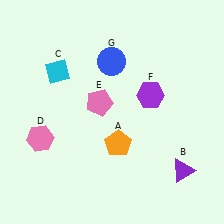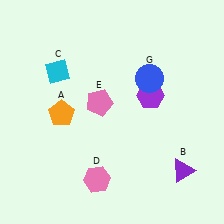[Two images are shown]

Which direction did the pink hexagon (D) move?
The pink hexagon (D) moved right.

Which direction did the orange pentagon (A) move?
The orange pentagon (A) moved left.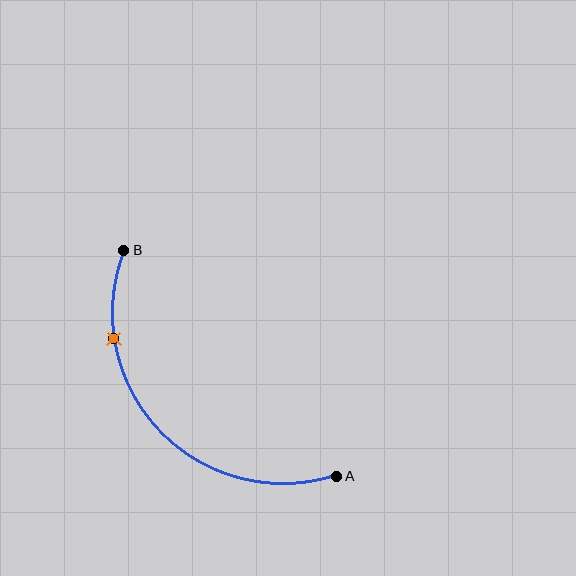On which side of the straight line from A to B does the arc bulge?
The arc bulges below and to the left of the straight line connecting A and B.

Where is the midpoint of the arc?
The arc midpoint is the point on the curve farthest from the straight line joining A and B. It sits below and to the left of that line.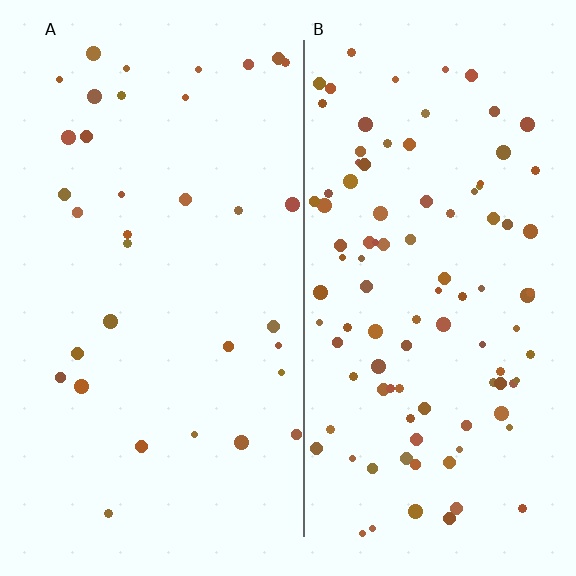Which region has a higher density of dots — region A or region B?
B (the right).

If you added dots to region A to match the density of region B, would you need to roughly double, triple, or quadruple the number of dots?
Approximately triple.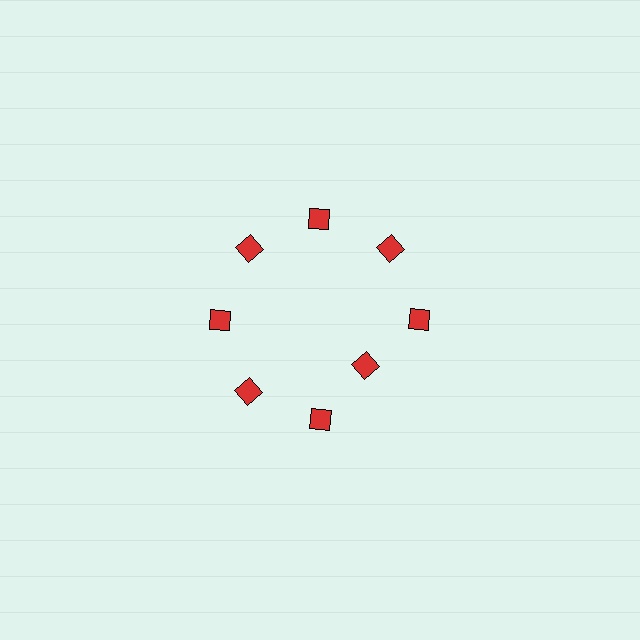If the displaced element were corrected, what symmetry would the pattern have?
It would have 8-fold rotational symmetry — the pattern would map onto itself every 45 degrees.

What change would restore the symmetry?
The symmetry would be restored by moving it outward, back onto the ring so that all 8 diamonds sit at equal angles and equal distance from the center.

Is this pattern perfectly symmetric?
No. The 8 red diamonds are arranged in a ring, but one element near the 4 o'clock position is pulled inward toward the center, breaking the 8-fold rotational symmetry.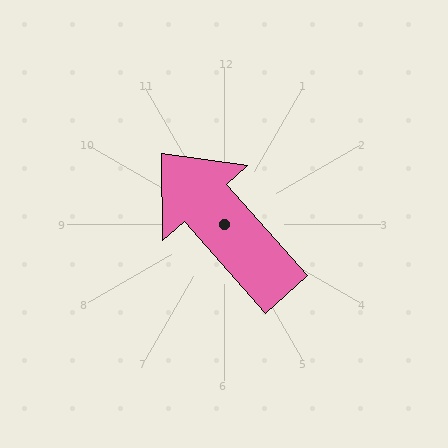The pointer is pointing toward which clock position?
Roughly 11 o'clock.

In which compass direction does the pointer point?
Northwest.